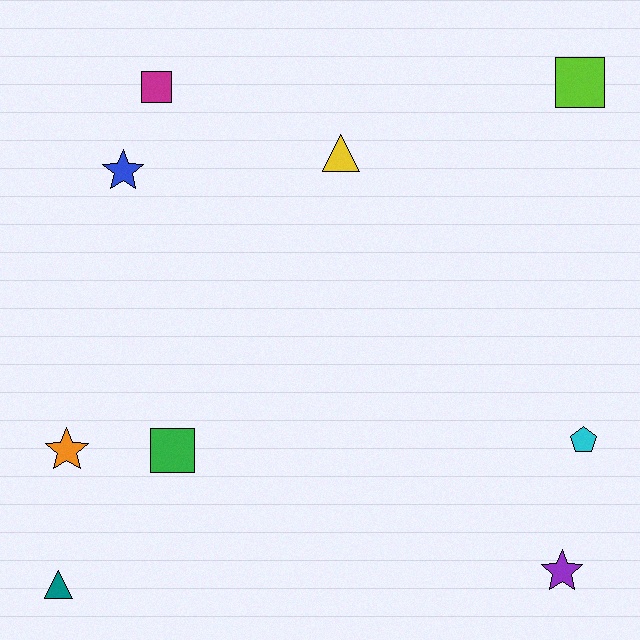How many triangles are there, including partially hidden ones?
There are 2 triangles.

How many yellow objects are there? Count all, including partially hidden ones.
There is 1 yellow object.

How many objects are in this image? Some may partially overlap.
There are 9 objects.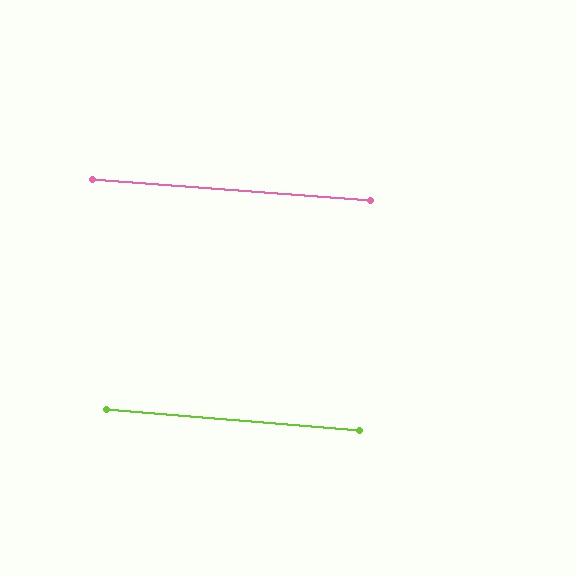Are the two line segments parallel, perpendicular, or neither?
Parallel — their directions differ by only 0.5°.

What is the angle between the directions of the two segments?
Approximately 0 degrees.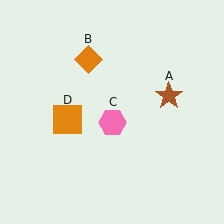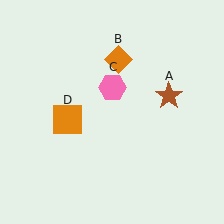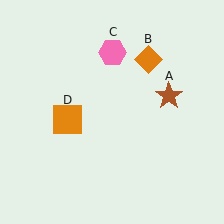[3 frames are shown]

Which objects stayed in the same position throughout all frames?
Brown star (object A) and orange square (object D) remained stationary.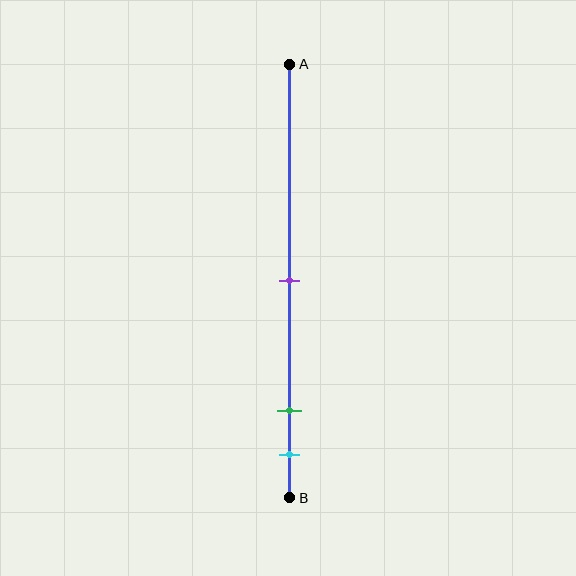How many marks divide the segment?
There are 3 marks dividing the segment.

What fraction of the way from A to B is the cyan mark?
The cyan mark is approximately 90% (0.9) of the way from A to B.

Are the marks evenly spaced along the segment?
No, the marks are not evenly spaced.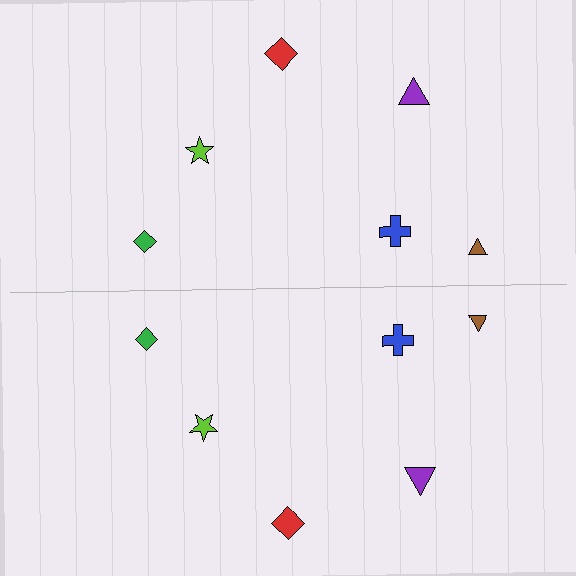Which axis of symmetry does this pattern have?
The pattern has a horizontal axis of symmetry running through the center of the image.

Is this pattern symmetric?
Yes, this pattern has bilateral (reflection) symmetry.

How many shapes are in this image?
There are 12 shapes in this image.